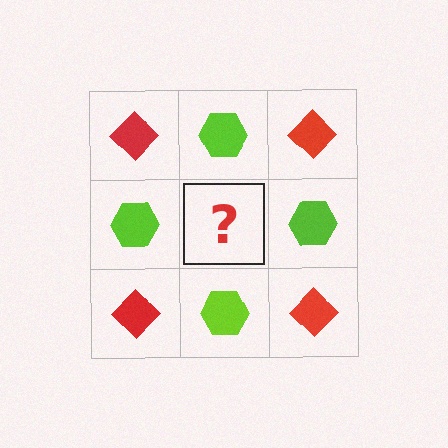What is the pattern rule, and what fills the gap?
The rule is that it alternates red diamond and lime hexagon in a checkerboard pattern. The gap should be filled with a red diamond.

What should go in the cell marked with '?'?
The missing cell should contain a red diamond.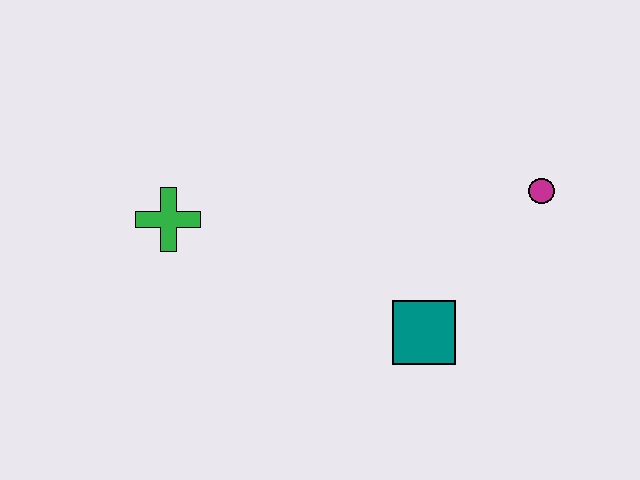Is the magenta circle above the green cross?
Yes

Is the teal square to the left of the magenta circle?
Yes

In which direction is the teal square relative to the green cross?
The teal square is to the right of the green cross.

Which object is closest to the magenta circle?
The teal square is closest to the magenta circle.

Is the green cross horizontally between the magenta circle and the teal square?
No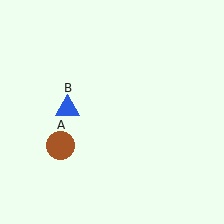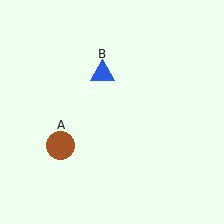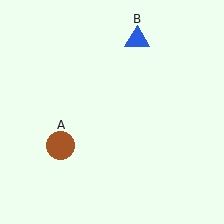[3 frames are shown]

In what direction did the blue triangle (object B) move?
The blue triangle (object B) moved up and to the right.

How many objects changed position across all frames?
1 object changed position: blue triangle (object B).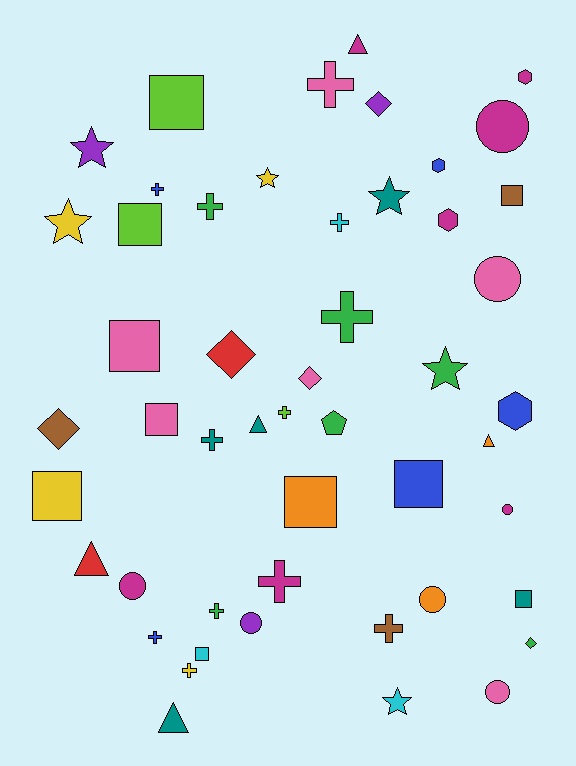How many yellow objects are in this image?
There are 4 yellow objects.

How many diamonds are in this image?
There are 5 diamonds.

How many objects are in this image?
There are 50 objects.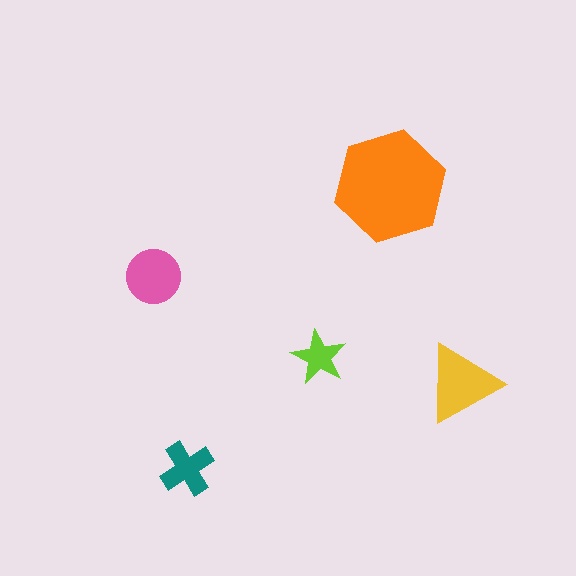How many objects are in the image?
There are 5 objects in the image.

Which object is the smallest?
The lime star.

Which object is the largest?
The orange hexagon.